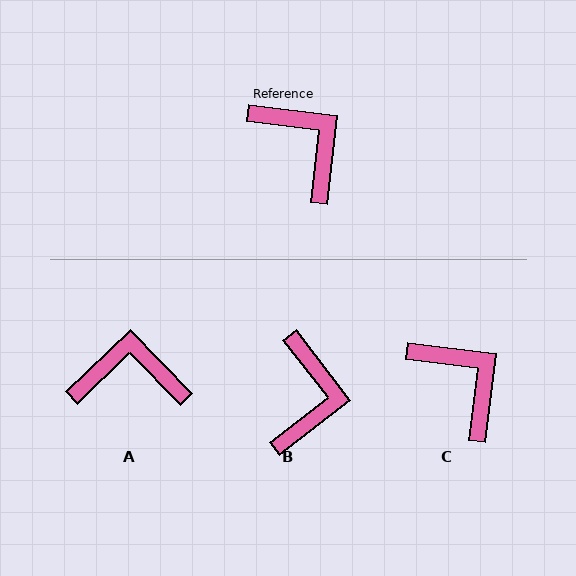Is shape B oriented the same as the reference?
No, it is off by about 46 degrees.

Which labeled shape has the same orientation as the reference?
C.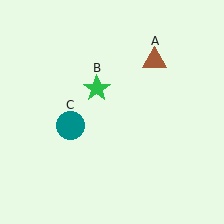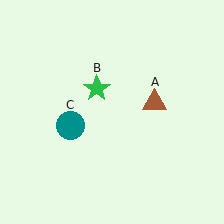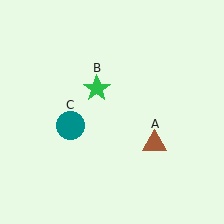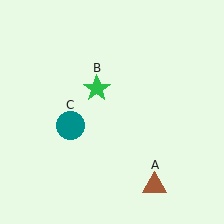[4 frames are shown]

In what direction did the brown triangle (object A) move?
The brown triangle (object A) moved down.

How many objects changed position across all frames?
1 object changed position: brown triangle (object A).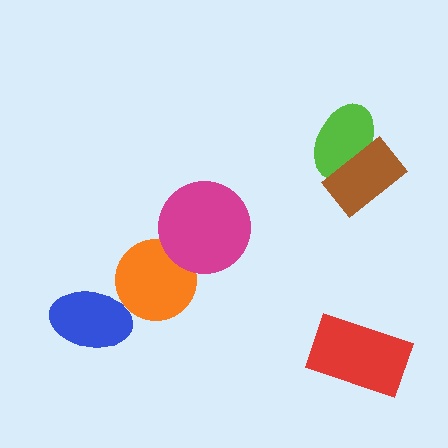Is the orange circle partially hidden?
Yes, it is partially covered by another shape.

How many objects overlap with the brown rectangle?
1 object overlaps with the brown rectangle.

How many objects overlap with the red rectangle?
0 objects overlap with the red rectangle.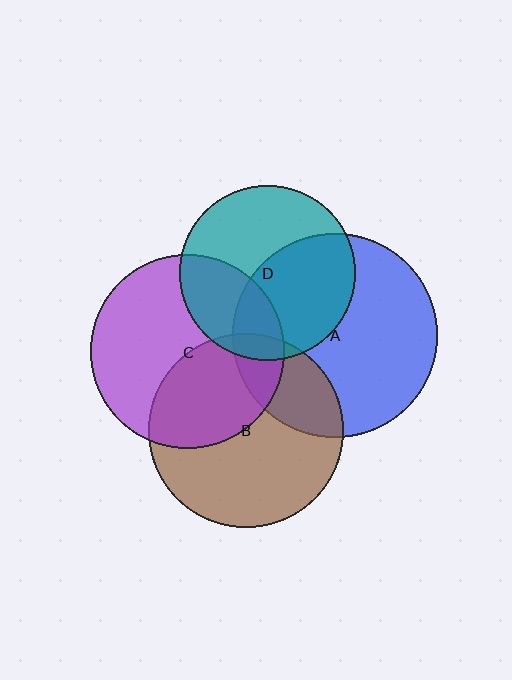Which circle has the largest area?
Circle A (blue).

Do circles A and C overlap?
Yes.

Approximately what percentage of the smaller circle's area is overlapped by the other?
Approximately 15%.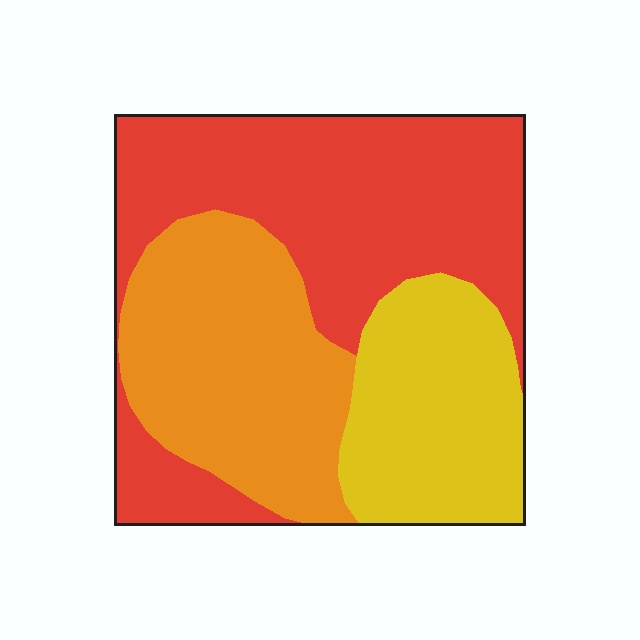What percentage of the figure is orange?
Orange covers about 30% of the figure.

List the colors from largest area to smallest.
From largest to smallest: red, orange, yellow.